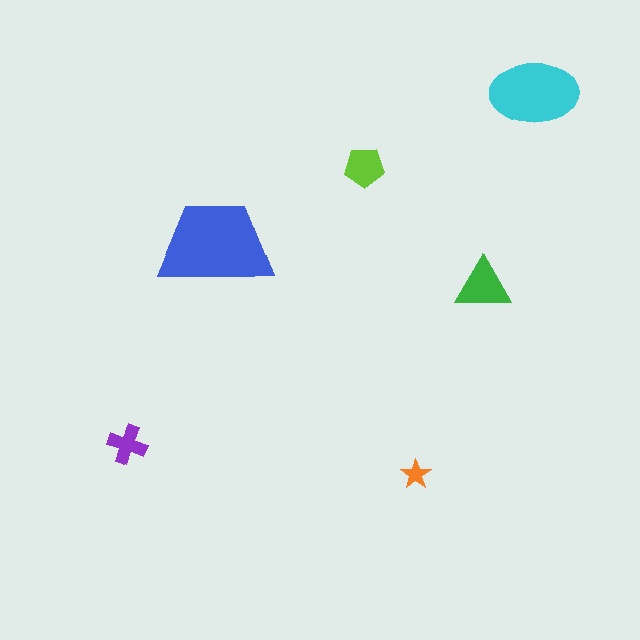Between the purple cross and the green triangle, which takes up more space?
The green triangle.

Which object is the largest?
The blue trapezoid.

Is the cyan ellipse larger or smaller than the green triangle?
Larger.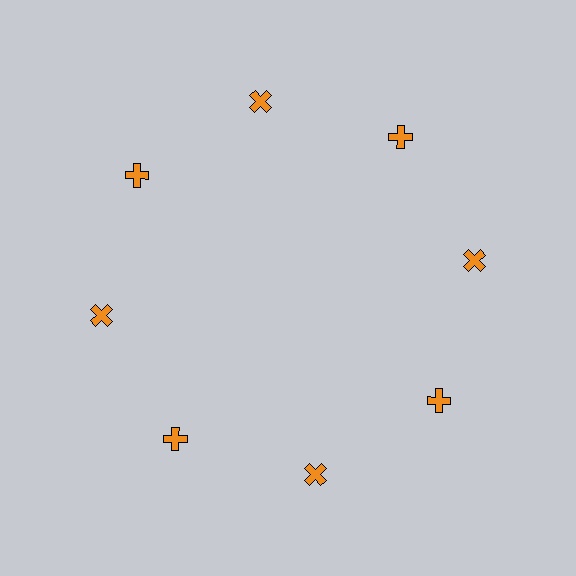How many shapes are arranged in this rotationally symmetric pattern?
There are 8 shapes, arranged in 8 groups of 1.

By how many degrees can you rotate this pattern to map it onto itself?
The pattern maps onto itself every 45 degrees of rotation.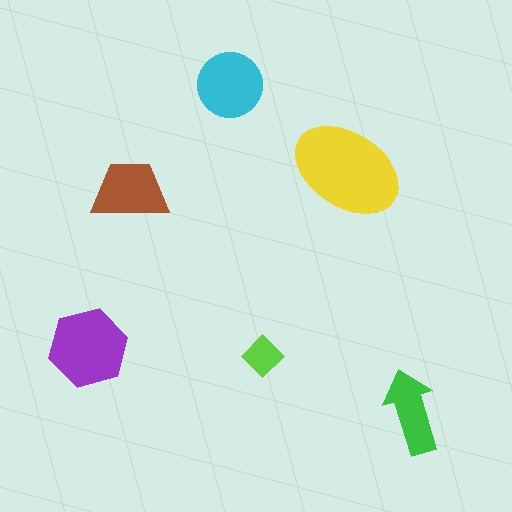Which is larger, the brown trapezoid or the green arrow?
The brown trapezoid.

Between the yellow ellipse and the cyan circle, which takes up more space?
The yellow ellipse.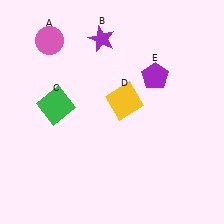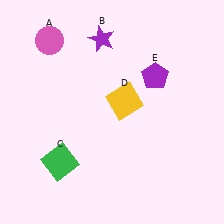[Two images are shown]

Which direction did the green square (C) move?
The green square (C) moved down.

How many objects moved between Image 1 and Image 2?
1 object moved between the two images.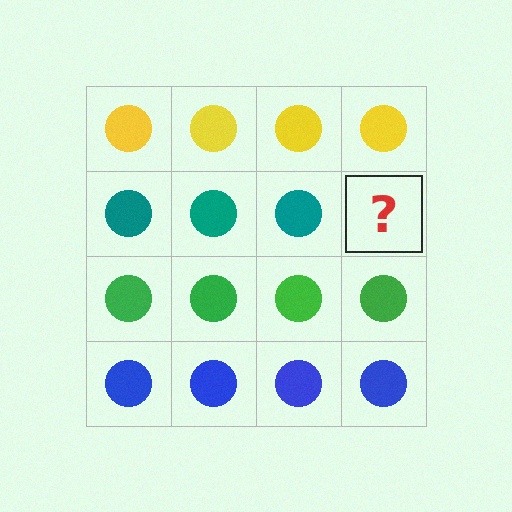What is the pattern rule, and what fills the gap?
The rule is that each row has a consistent color. The gap should be filled with a teal circle.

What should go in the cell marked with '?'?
The missing cell should contain a teal circle.